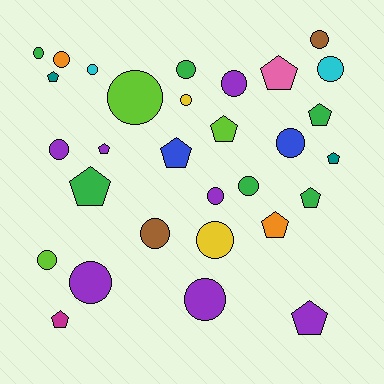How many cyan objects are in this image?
There are 2 cyan objects.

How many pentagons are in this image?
There are 12 pentagons.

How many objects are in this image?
There are 30 objects.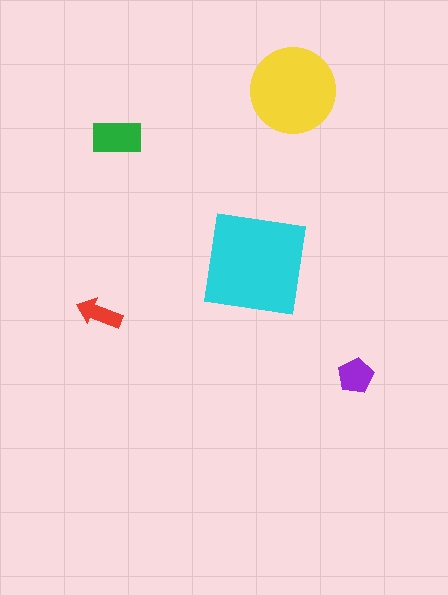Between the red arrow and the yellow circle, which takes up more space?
The yellow circle.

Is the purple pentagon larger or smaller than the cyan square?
Smaller.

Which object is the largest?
The cyan square.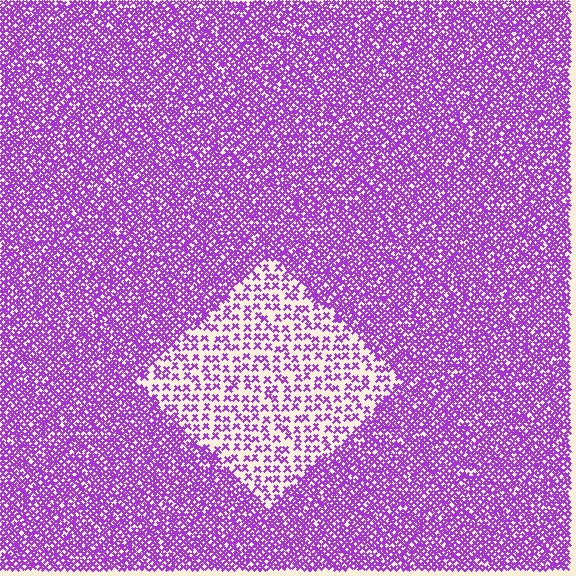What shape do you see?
I see a diamond.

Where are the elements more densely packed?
The elements are more densely packed outside the diamond boundary.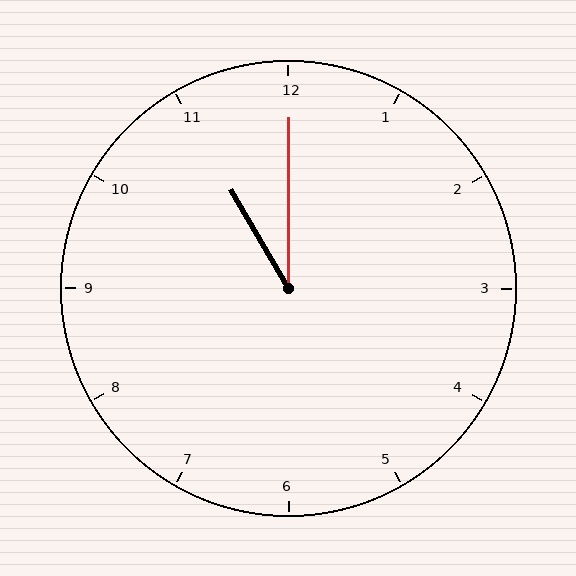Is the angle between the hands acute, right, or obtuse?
It is acute.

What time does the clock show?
11:00.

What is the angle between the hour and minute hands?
Approximately 30 degrees.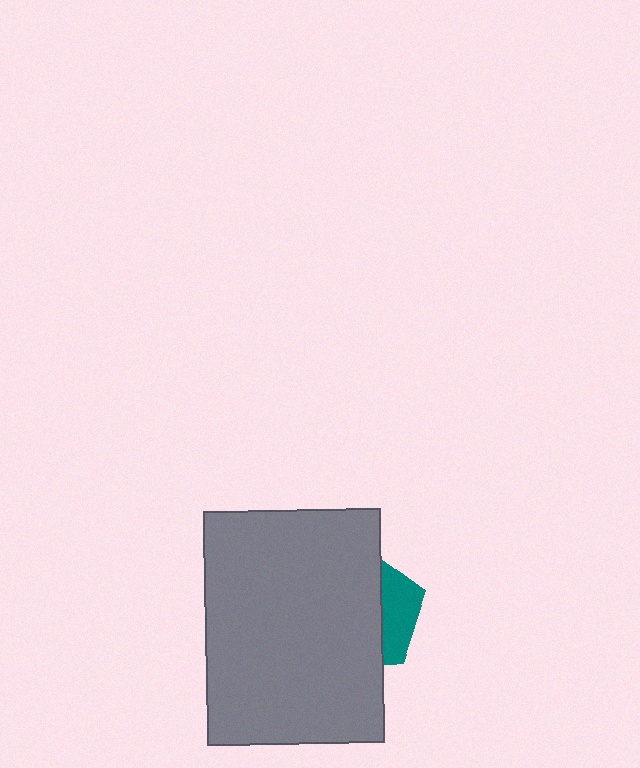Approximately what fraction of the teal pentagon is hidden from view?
Roughly 70% of the teal pentagon is hidden behind the gray rectangle.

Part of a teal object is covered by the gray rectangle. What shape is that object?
It is a pentagon.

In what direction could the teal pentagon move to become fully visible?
The teal pentagon could move right. That would shift it out from behind the gray rectangle entirely.